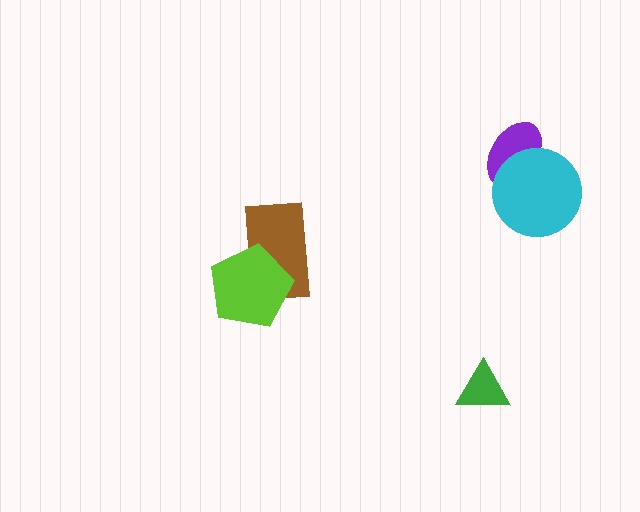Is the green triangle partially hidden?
No, no other shape covers it.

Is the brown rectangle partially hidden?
Yes, it is partially covered by another shape.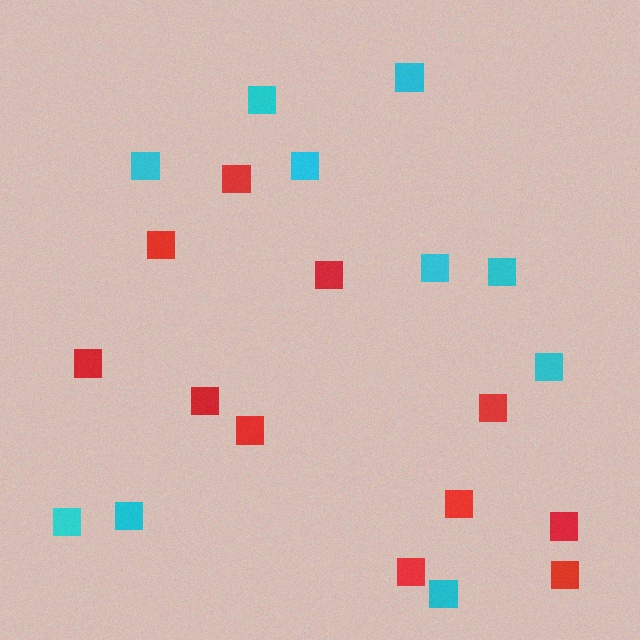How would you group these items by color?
There are 2 groups: one group of red squares (11) and one group of cyan squares (10).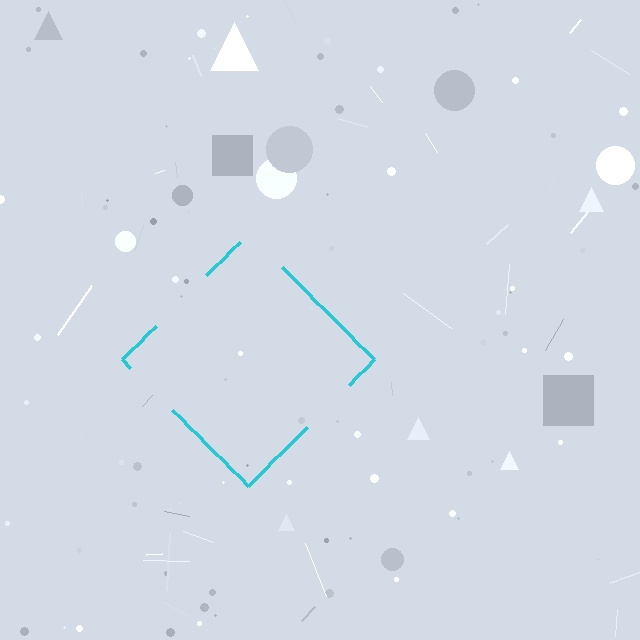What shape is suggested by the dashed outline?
The dashed outline suggests a diamond.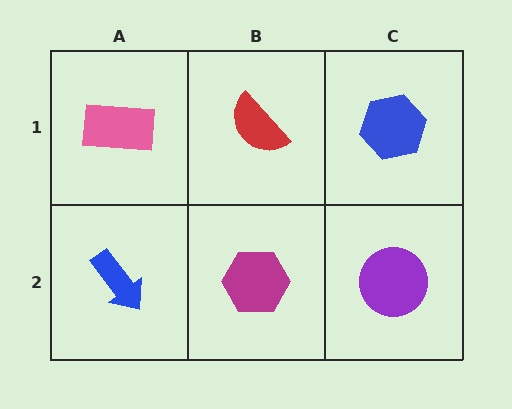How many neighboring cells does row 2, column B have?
3.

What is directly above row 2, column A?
A pink rectangle.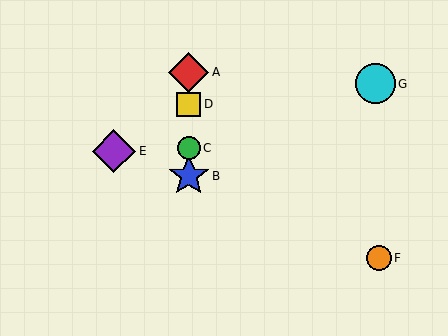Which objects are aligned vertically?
Objects A, B, C, D are aligned vertically.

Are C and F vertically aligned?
No, C is at x≈189 and F is at x≈379.